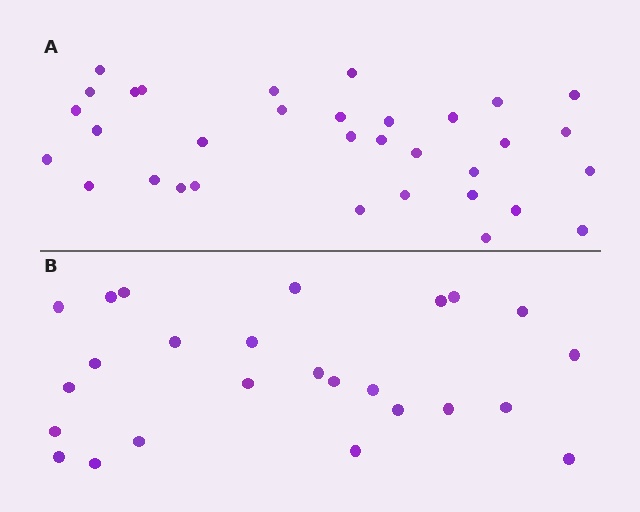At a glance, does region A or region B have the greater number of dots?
Region A (the top region) has more dots.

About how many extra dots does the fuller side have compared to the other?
Region A has roughly 8 or so more dots than region B.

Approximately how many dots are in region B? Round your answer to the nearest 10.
About 20 dots. (The exact count is 25, which rounds to 20.)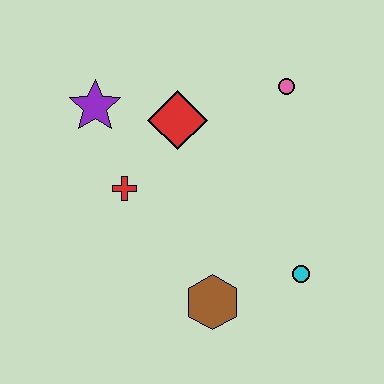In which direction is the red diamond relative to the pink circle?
The red diamond is to the left of the pink circle.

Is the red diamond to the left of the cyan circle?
Yes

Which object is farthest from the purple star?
The cyan circle is farthest from the purple star.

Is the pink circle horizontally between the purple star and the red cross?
No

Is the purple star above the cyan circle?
Yes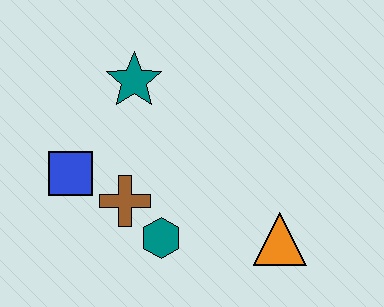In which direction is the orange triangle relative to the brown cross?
The orange triangle is to the right of the brown cross.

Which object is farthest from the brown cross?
The orange triangle is farthest from the brown cross.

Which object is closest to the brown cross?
The teal hexagon is closest to the brown cross.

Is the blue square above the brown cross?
Yes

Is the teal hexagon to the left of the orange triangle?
Yes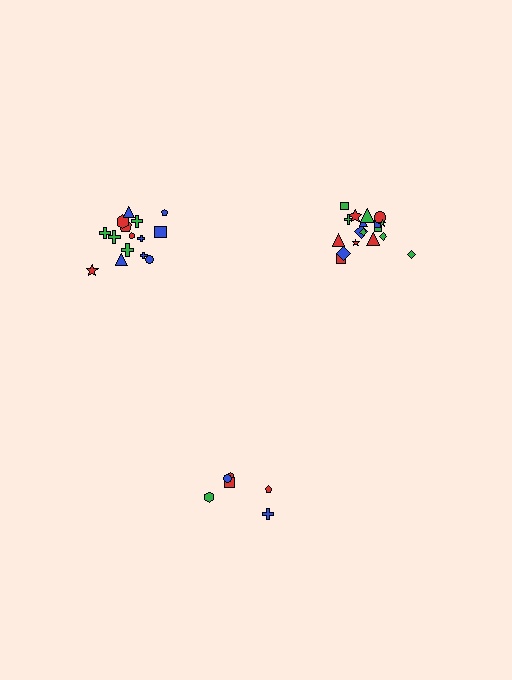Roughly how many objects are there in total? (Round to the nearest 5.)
Roughly 40 objects in total.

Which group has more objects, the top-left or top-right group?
The top-right group.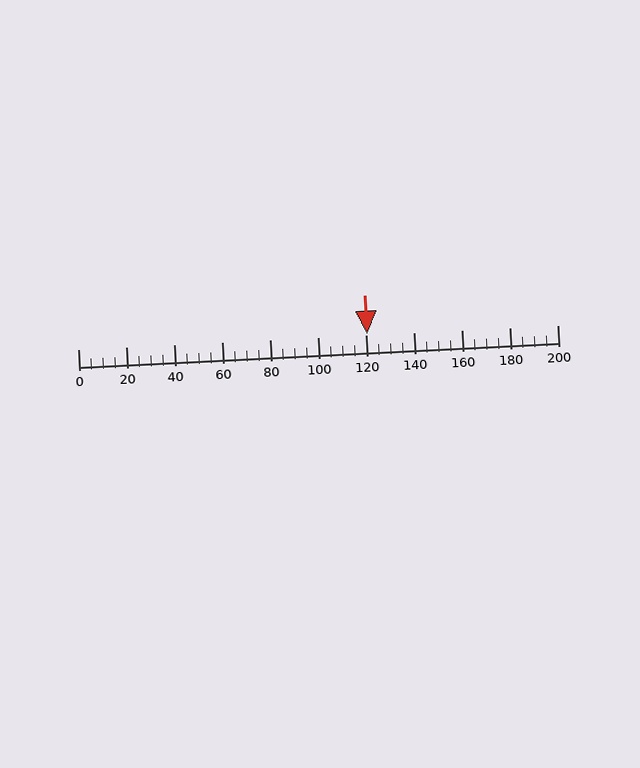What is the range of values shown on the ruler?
The ruler shows values from 0 to 200.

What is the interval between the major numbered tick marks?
The major tick marks are spaced 20 units apart.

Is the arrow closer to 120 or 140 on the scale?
The arrow is closer to 120.